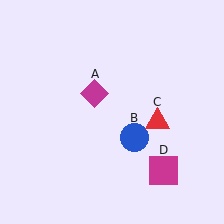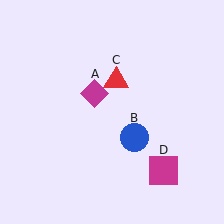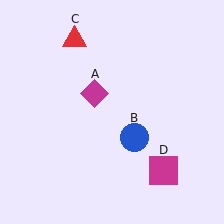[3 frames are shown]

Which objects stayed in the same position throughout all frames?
Magenta diamond (object A) and blue circle (object B) and magenta square (object D) remained stationary.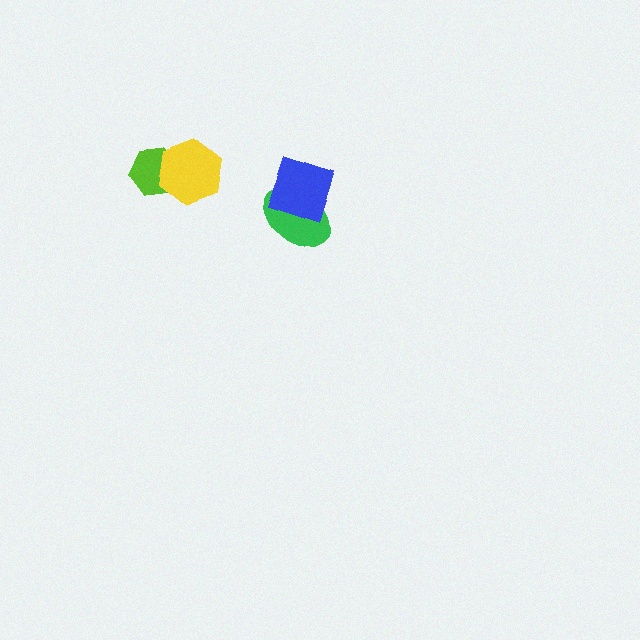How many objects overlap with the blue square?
1 object overlaps with the blue square.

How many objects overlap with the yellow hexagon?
1 object overlaps with the yellow hexagon.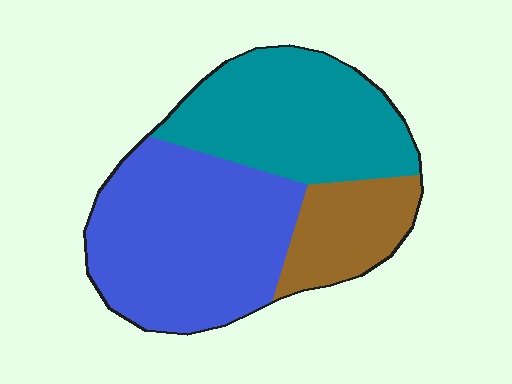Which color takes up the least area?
Brown, at roughly 15%.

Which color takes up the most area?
Blue, at roughly 45%.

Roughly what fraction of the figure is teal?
Teal covers 36% of the figure.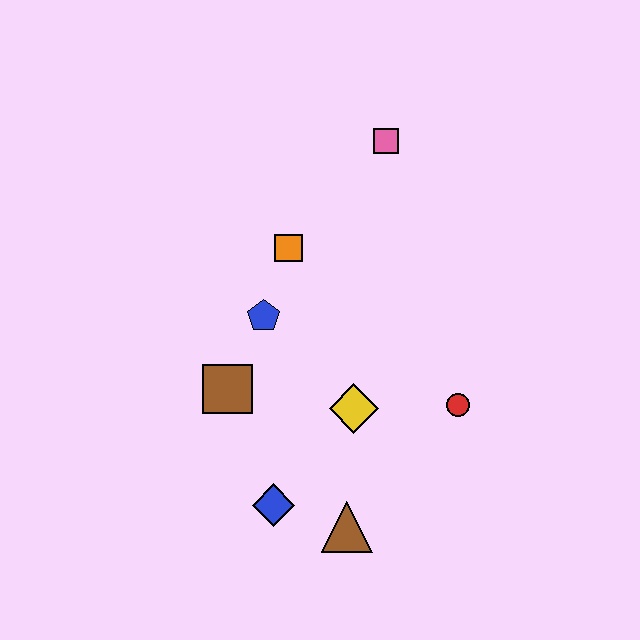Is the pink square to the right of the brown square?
Yes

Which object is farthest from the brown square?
The pink square is farthest from the brown square.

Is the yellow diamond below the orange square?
Yes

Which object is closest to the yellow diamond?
The red circle is closest to the yellow diamond.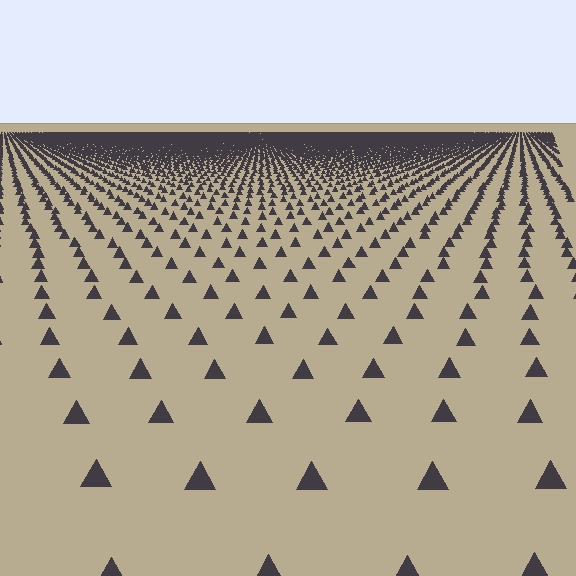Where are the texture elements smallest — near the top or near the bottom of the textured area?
Near the top.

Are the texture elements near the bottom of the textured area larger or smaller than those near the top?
Larger. Near the bottom, elements are closer to the viewer and appear at a bigger on-screen size.